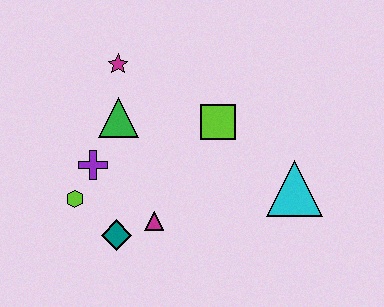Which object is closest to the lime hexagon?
The purple cross is closest to the lime hexagon.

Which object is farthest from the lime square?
The lime hexagon is farthest from the lime square.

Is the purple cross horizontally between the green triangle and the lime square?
No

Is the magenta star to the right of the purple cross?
Yes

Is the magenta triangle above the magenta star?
No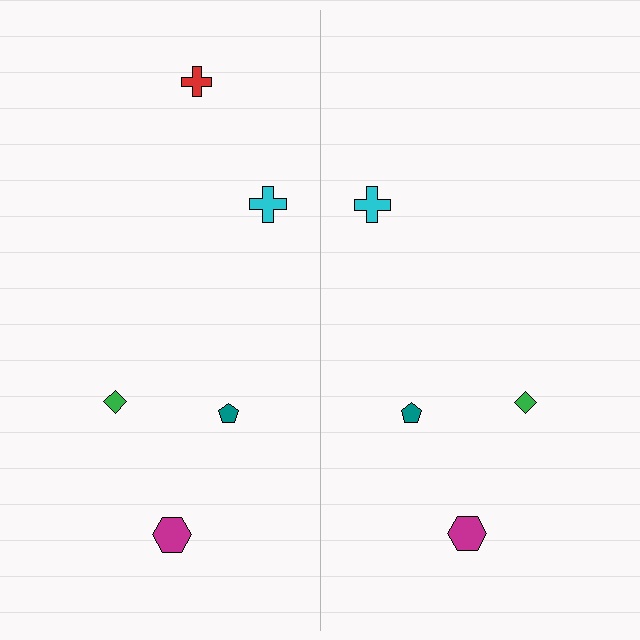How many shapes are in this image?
There are 9 shapes in this image.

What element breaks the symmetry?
A red cross is missing from the right side.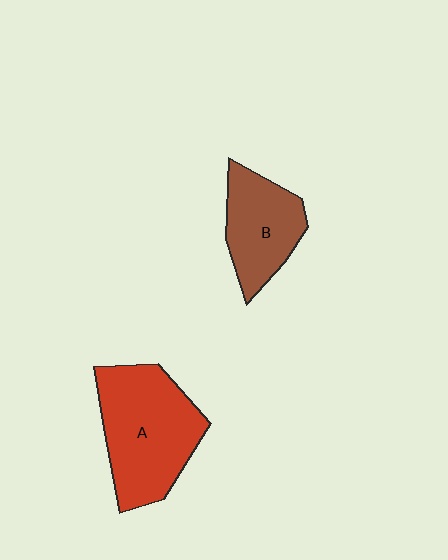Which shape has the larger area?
Shape A (red).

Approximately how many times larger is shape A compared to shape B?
Approximately 1.5 times.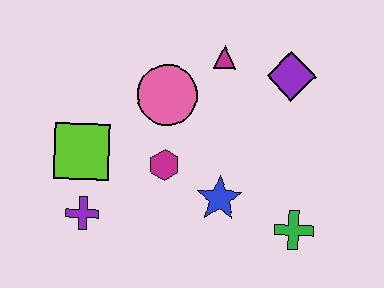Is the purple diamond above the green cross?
Yes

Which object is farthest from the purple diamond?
The purple cross is farthest from the purple diamond.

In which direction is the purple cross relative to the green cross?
The purple cross is to the left of the green cross.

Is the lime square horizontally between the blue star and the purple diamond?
No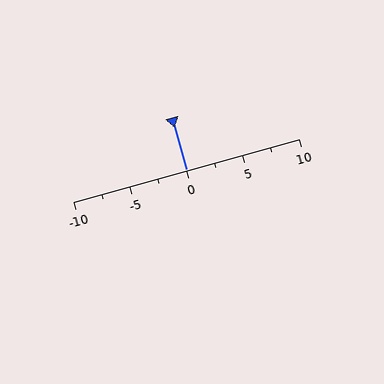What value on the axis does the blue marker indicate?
The marker indicates approximately 0.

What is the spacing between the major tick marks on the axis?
The major ticks are spaced 5 apart.